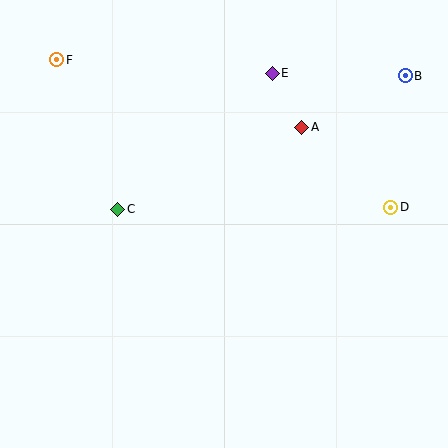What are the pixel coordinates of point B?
Point B is at (405, 76).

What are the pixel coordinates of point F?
Point F is at (57, 60).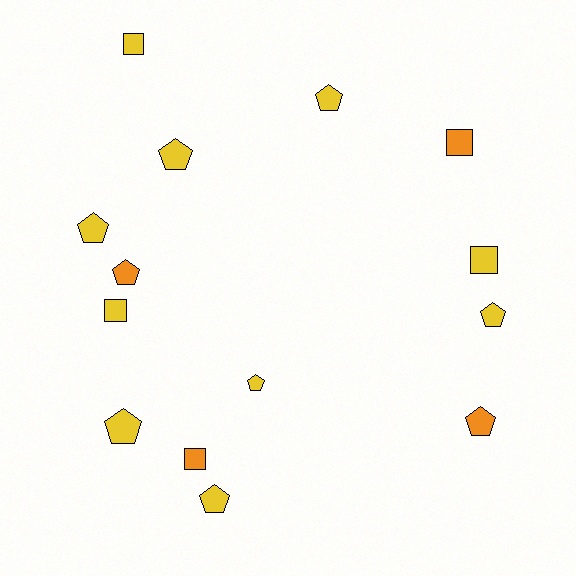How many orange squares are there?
There are 2 orange squares.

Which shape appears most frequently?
Pentagon, with 9 objects.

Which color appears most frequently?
Yellow, with 10 objects.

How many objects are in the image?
There are 14 objects.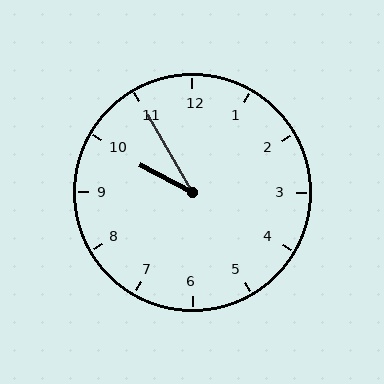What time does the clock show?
9:55.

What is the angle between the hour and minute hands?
Approximately 32 degrees.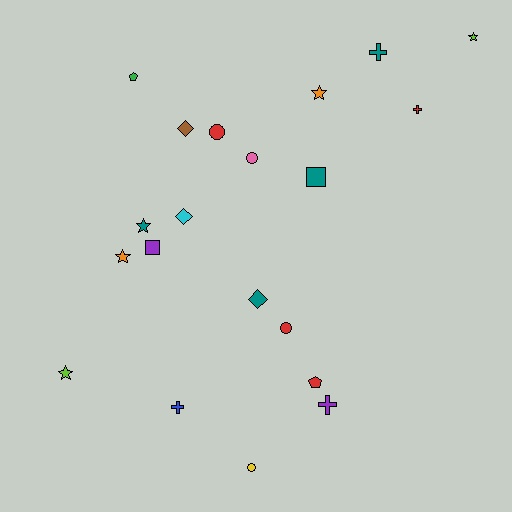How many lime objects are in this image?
There are 2 lime objects.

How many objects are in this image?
There are 20 objects.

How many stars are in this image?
There are 5 stars.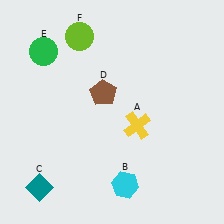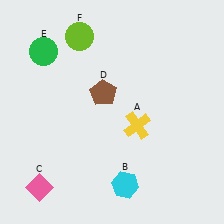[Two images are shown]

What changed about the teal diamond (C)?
In Image 1, C is teal. In Image 2, it changed to pink.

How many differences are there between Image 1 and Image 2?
There is 1 difference between the two images.